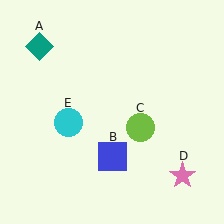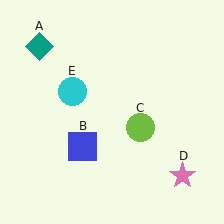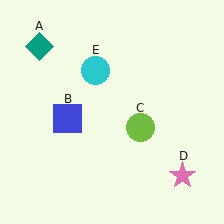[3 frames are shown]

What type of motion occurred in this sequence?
The blue square (object B), cyan circle (object E) rotated clockwise around the center of the scene.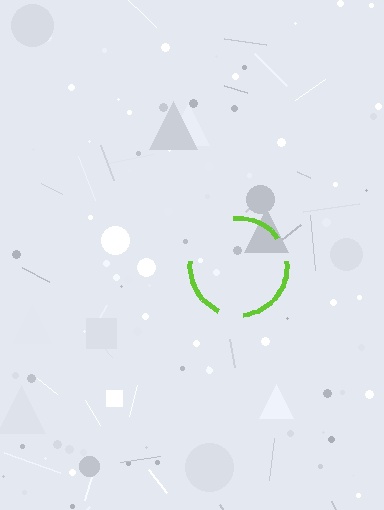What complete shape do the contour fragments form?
The contour fragments form a circle.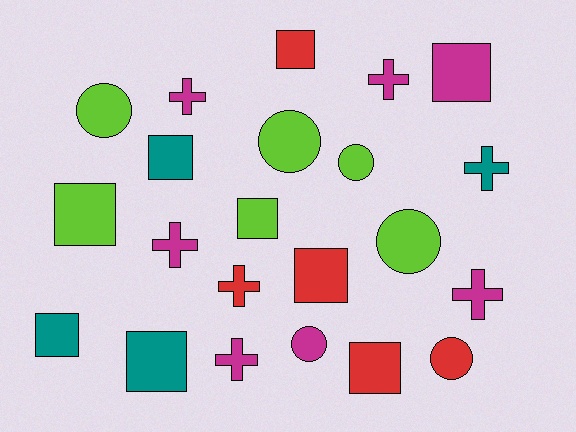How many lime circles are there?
There are 4 lime circles.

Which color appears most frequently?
Magenta, with 7 objects.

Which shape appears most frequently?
Square, with 9 objects.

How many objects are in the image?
There are 22 objects.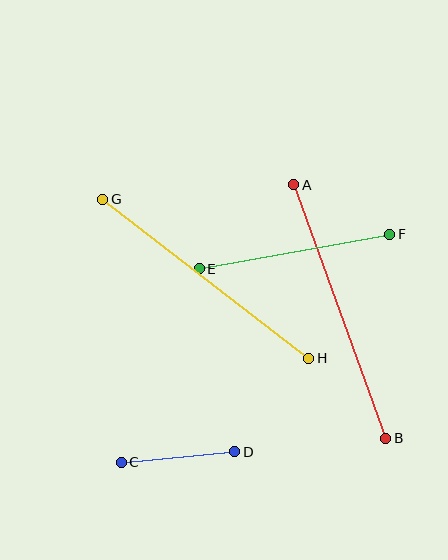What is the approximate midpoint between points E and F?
The midpoint is at approximately (294, 252) pixels.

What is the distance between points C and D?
The distance is approximately 114 pixels.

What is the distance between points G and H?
The distance is approximately 260 pixels.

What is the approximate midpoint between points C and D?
The midpoint is at approximately (178, 457) pixels.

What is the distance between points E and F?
The distance is approximately 194 pixels.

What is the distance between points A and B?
The distance is approximately 270 pixels.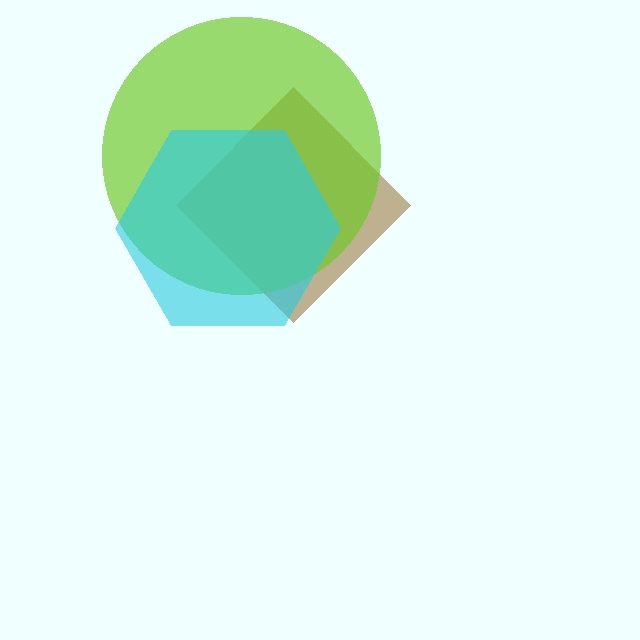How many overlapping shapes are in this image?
There are 3 overlapping shapes in the image.